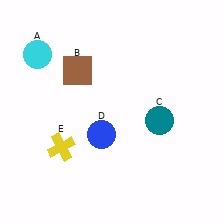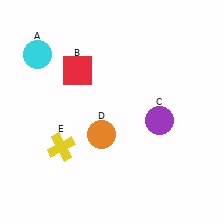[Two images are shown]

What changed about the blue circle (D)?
In Image 1, D is blue. In Image 2, it changed to orange.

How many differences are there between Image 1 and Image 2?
There are 3 differences between the two images.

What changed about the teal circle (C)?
In Image 1, C is teal. In Image 2, it changed to purple.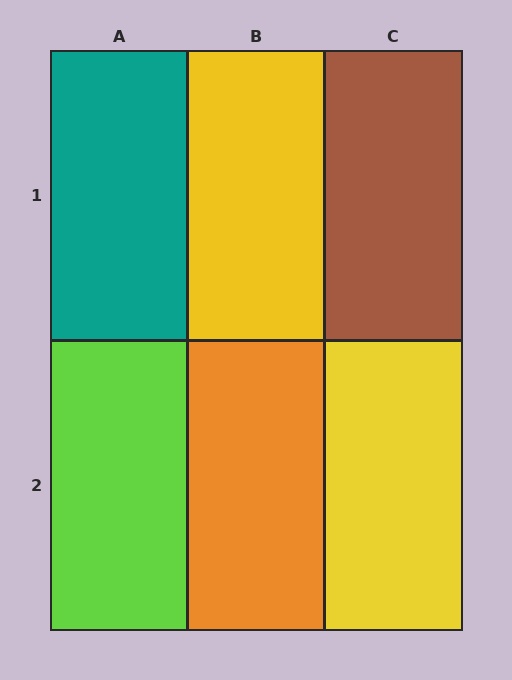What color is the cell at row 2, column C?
Yellow.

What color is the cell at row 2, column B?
Orange.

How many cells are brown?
1 cell is brown.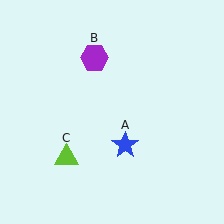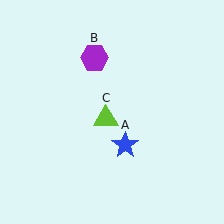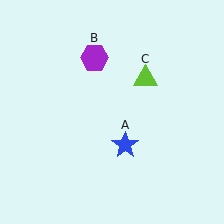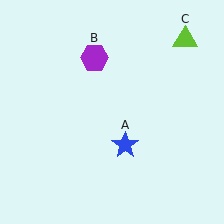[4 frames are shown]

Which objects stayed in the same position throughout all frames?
Blue star (object A) and purple hexagon (object B) remained stationary.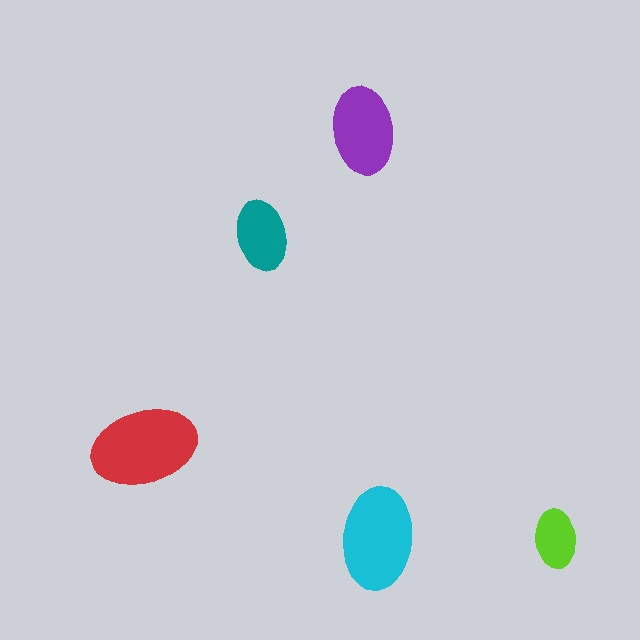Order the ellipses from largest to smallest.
the red one, the cyan one, the purple one, the teal one, the lime one.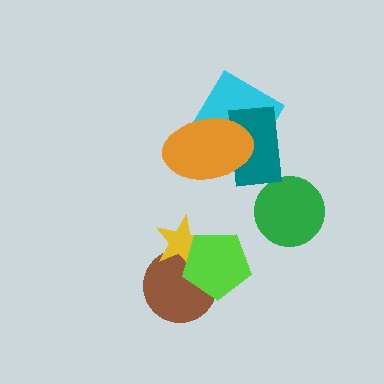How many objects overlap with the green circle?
0 objects overlap with the green circle.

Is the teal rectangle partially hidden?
Yes, it is partially covered by another shape.